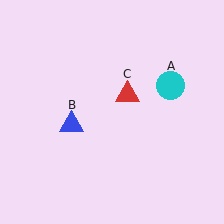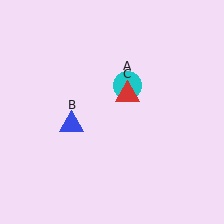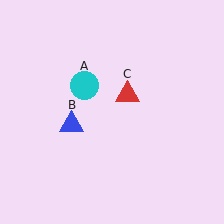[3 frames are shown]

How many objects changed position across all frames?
1 object changed position: cyan circle (object A).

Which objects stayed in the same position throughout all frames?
Blue triangle (object B) and red triangle (object C) remained stationary.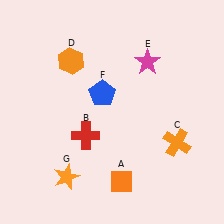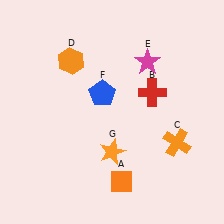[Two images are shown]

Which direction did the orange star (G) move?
The orange star (G) moved right.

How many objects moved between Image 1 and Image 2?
2 objects moved between the two images.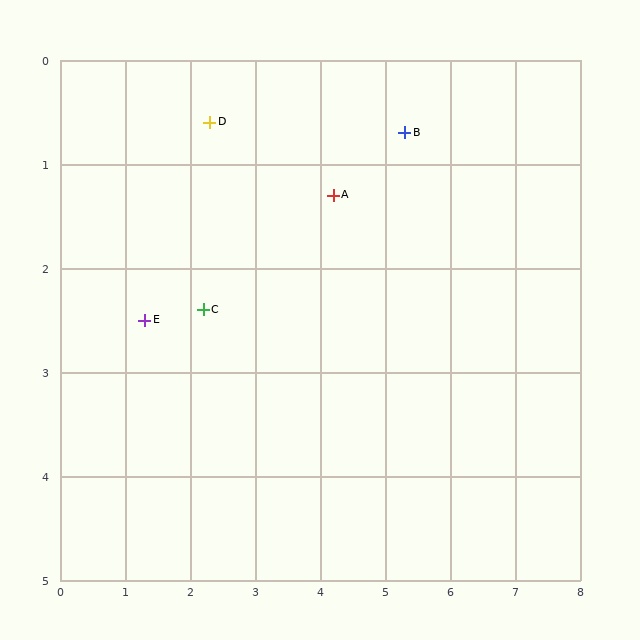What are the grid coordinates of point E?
Point E is at approximately (1.3, 2.5).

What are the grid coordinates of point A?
Point A is at approximately (4.2, 1.3).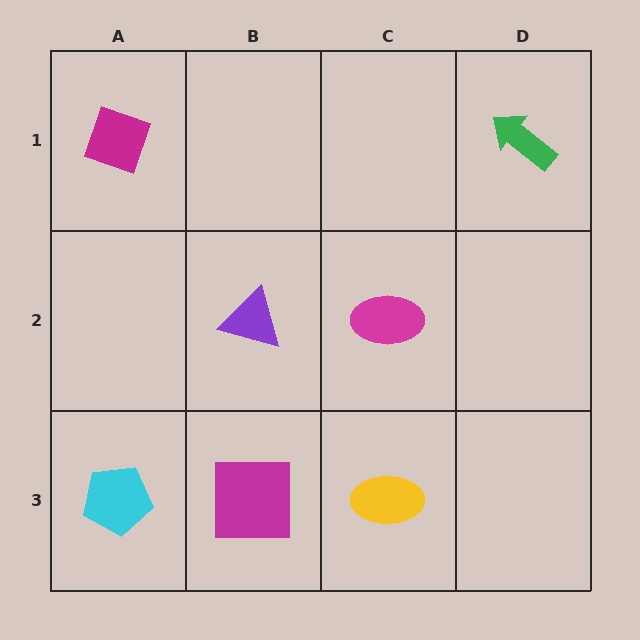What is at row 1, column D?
A green arrow.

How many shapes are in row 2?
2 shapes.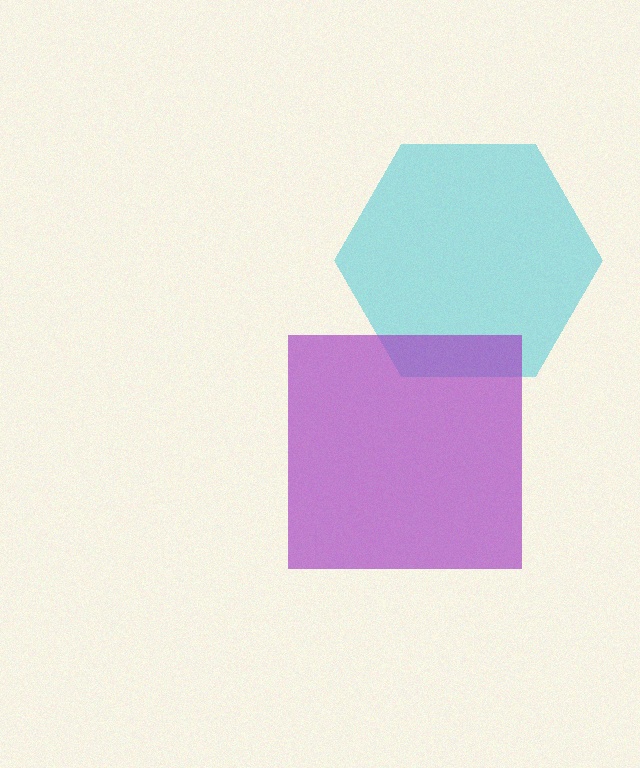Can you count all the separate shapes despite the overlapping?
Yes, there are 2 separate shapes.